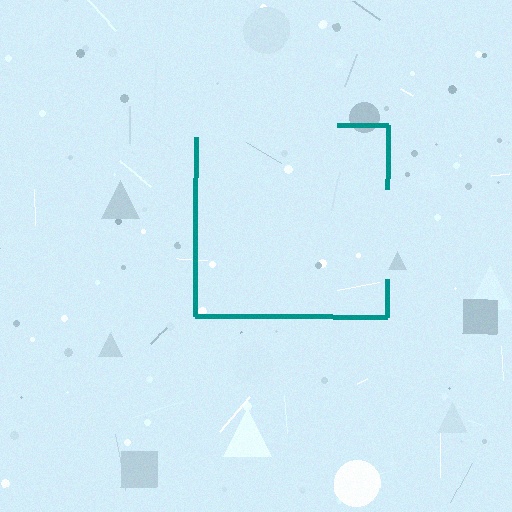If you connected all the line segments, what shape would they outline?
They would outline a square.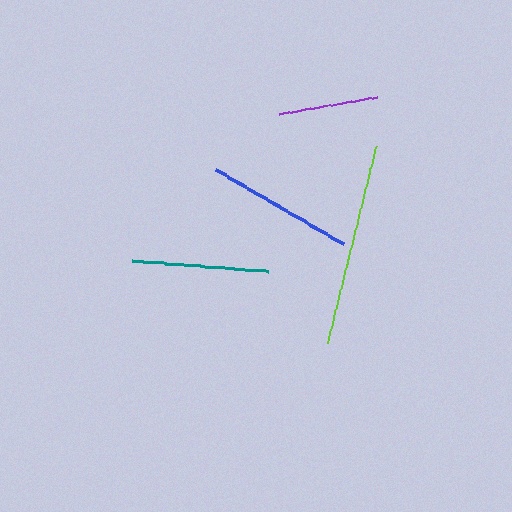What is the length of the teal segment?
The teal segment is approximately 137 pixels long.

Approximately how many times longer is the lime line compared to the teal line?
The lime line is approximately 1.5 times the length of the teal line.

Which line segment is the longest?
The lime line is the longest at approximately 203 pixels.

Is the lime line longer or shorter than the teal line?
The lime line is longer than the teal line.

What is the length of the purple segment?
The purple segment is approximately 99 pixels long.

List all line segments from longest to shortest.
From longest to shortest: lime, blue, teal, purple.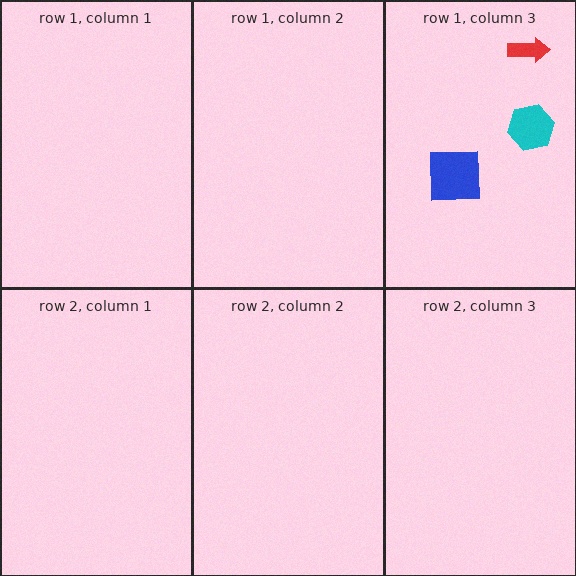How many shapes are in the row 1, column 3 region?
3.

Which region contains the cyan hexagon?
The row 1, column 3 region.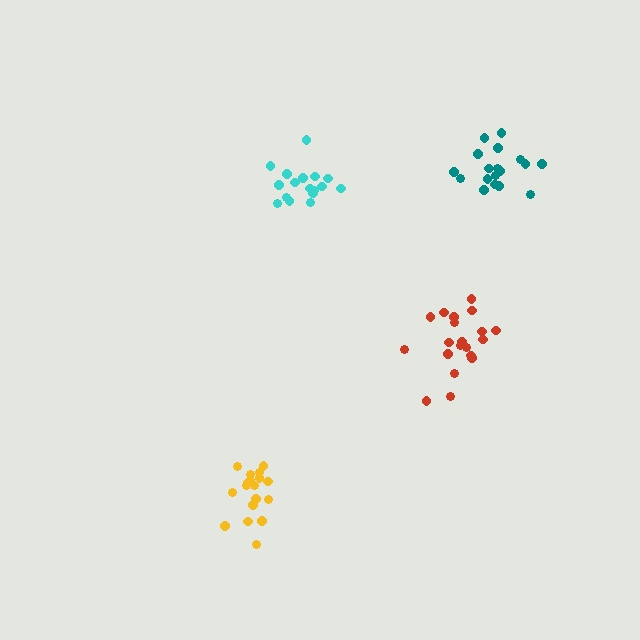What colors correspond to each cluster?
The clusters are colored: cyan, teal, yellow, red.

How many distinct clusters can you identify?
There are 4 distinct clusters.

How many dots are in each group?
Group 1: 18 dots, Group 2: 18 dots, Group 3: 18 dots, Group 4: 20 dots (74 total).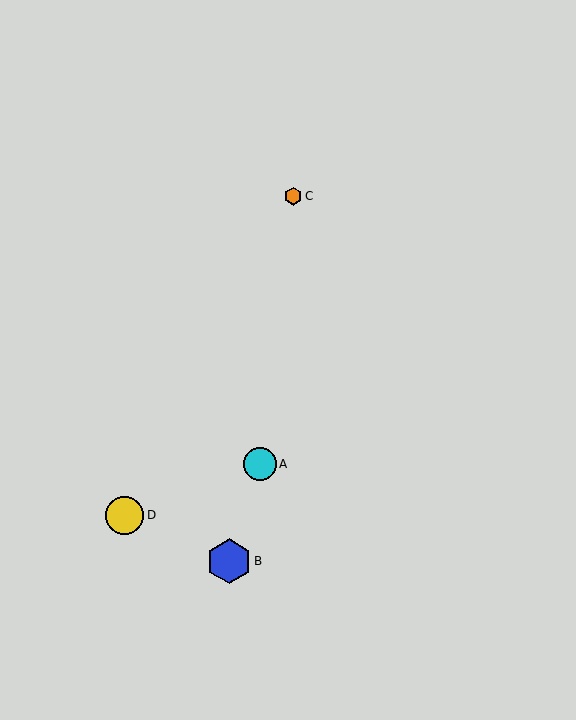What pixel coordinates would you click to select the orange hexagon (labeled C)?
Click at (293, 196) to select the orange hexagon C.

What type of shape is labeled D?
Shape D is a yellow circle.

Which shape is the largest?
The blue hexagon (labeled B) is the largest.